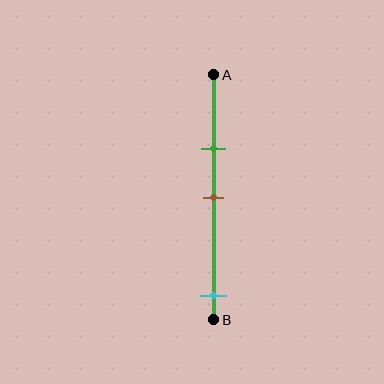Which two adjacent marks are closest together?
The green and brown marks are the closest adjacent pair.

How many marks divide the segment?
There are 3 marks dividing the segment.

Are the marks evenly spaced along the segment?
No, the marks are not evenly spaced.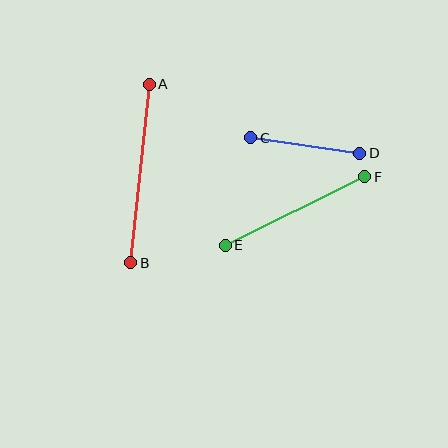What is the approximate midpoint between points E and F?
The midpoint is at approximately (295, 211) pixels.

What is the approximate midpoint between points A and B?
The midpoint is at approximately (140, 173) pixels.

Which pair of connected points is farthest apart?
Points A and B are farthest apart.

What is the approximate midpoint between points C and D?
The midpoint is at approximately (305, 145) pixels.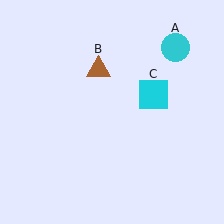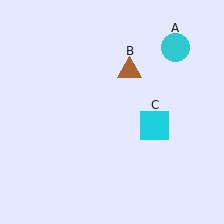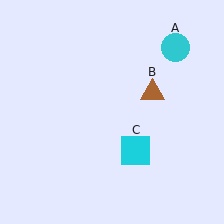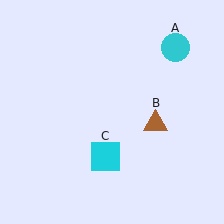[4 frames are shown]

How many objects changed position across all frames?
2 objects changed position: brown triangle (object B), cyan square (object C).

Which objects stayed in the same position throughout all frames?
Cyan circle (object A) remained stationary.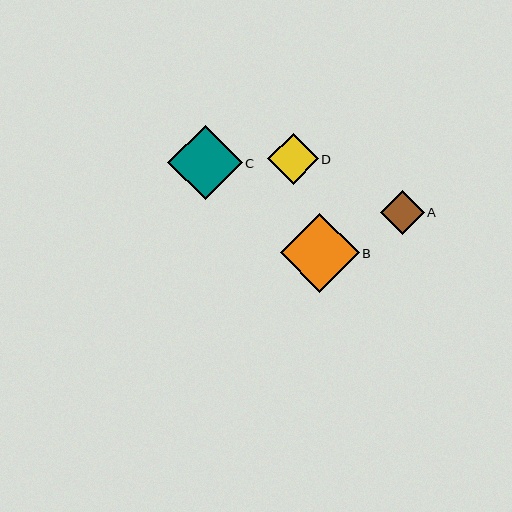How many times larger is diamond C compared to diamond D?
Diamond C is approximately 1.5 times the size of diamond D.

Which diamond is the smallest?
Diamond A is the smallest with a size of approximately 43 pixels.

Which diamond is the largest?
Diamond B is the largest with a size of approximately 79 pixels.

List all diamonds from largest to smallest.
From largest to smallest: B, C, D, A.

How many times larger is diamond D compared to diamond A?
Diamond D is approximately 1.2 times the size of diamond A.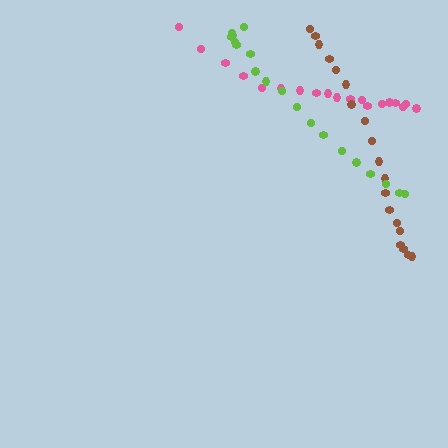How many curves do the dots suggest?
There are 3 distinct paths.